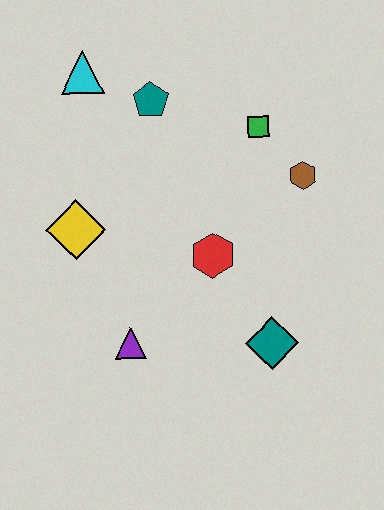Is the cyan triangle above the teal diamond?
Yes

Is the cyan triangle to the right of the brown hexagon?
No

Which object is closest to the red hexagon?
The teal diamond is closest to the red hexagon.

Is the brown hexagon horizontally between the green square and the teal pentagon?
No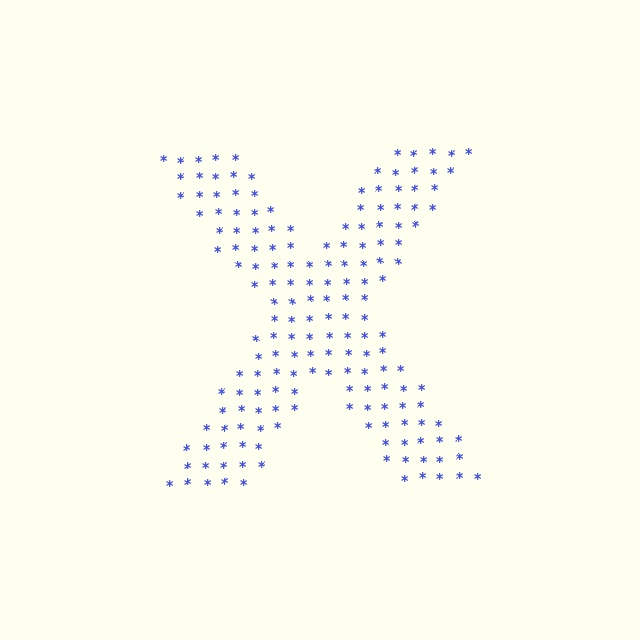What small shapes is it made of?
It is made of small asterisks.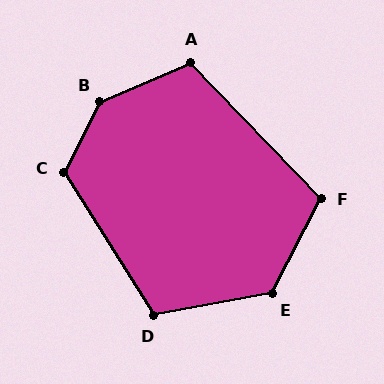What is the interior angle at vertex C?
Approximately 121 degrees (obtuse).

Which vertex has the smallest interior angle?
F, at approximately 109 degrees.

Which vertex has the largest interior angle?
B, at approximately 140 degrees.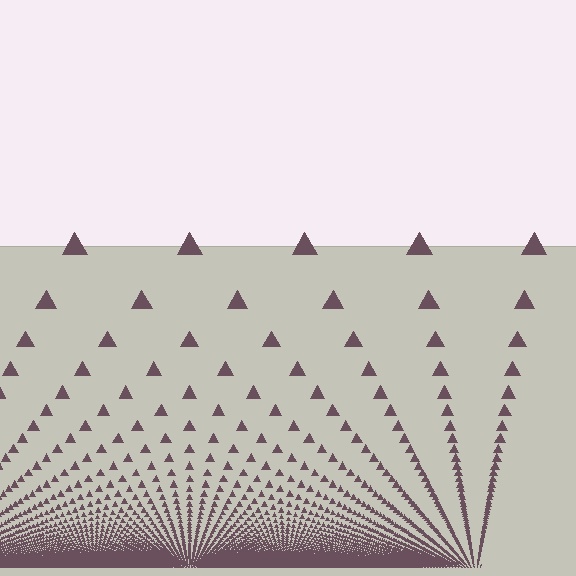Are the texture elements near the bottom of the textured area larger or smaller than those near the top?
Smaller. The gradient is inverted — elements near the bottom are smaller and denser.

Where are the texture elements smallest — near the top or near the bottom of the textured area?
Near the bottom.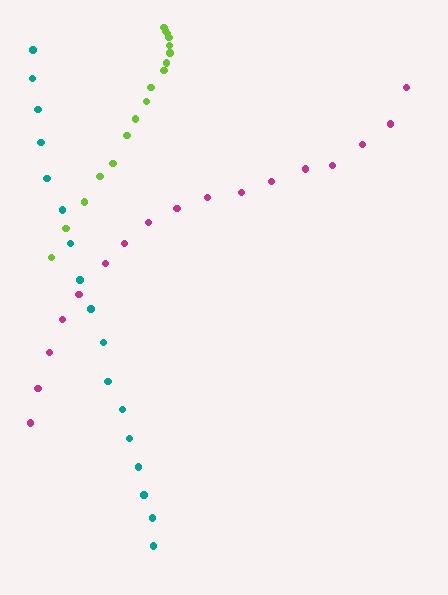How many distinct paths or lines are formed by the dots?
There are 3 distinct paths.